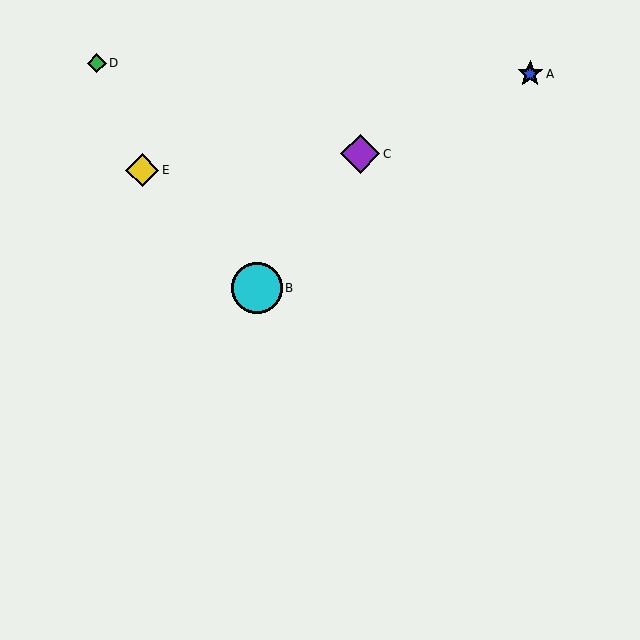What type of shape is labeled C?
Shape C is a purple diamond.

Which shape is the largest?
The cyan circle (labeled B) is the largest.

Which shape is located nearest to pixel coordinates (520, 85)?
The blue star (labeled A) at (530, 74) is nearest to that location.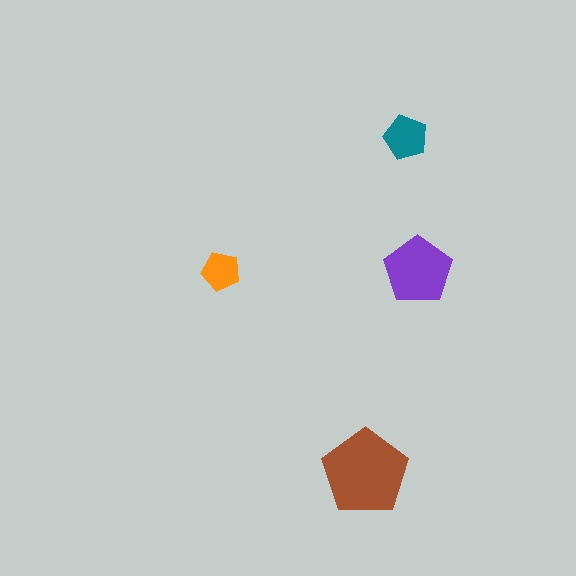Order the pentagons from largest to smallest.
the brown one, the purple one, the teal one, the orange one.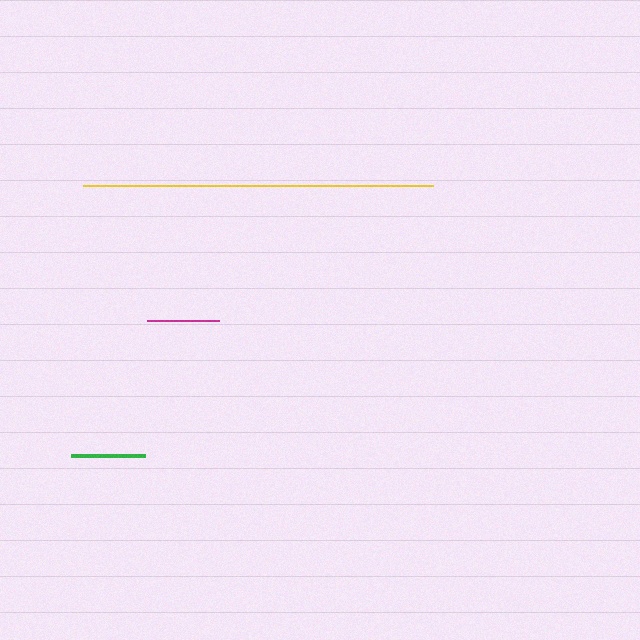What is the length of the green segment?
The green segment is approximately 74 pixels long.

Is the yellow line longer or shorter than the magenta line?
The yellow line is longer than the magenta line.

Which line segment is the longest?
The yellow line is the longest at approximately 350 pixels.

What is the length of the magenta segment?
The magenta segment is approximately 71 pixels long.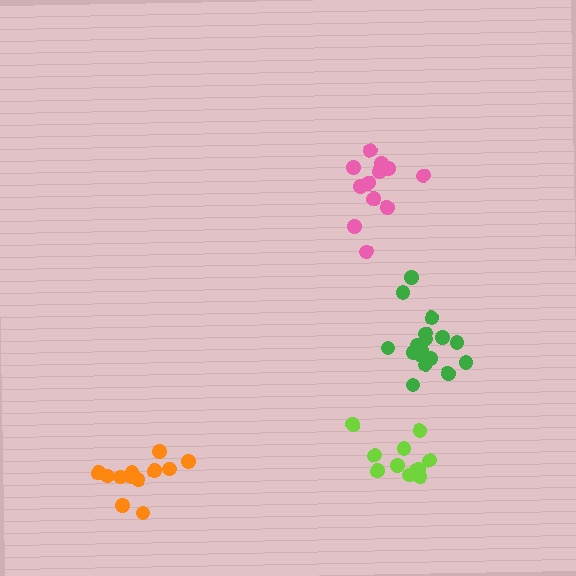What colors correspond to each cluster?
The clusters are colored: pink, green, lime, orange.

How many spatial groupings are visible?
There are 4 spatial groupings.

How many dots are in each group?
Group 1: 12 dots, Group 2: 17 dots, Group 3: 11 dots, Group 4: 12 dots (52 total).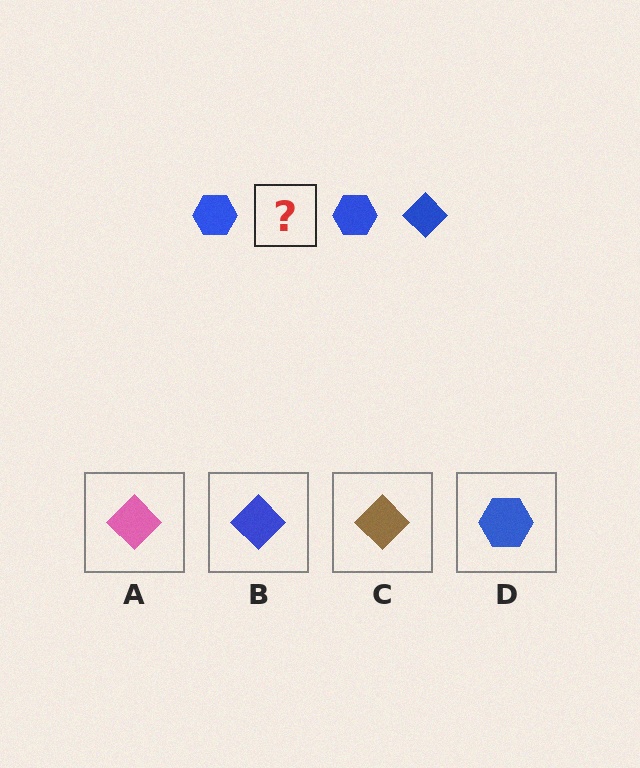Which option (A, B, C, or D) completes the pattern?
B.